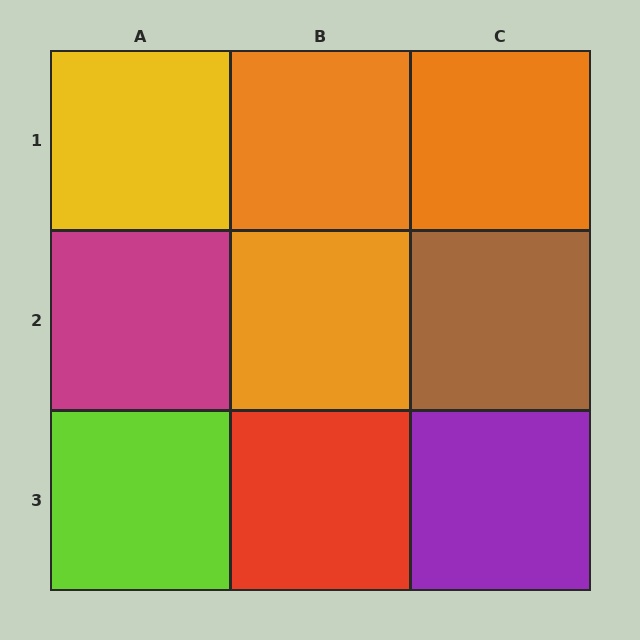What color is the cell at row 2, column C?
Brown.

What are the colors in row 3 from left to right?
Lime, red, purple.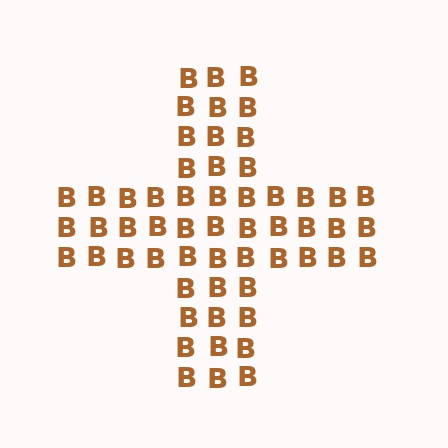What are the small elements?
The small elements are letter B's.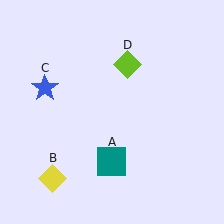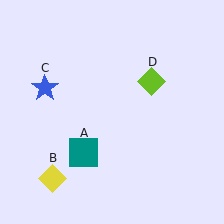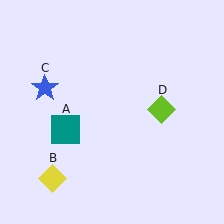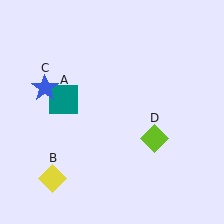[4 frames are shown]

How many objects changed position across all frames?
2 objects changed position: teal square (object A), lime diamond (object D).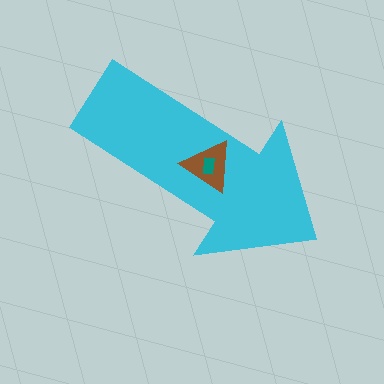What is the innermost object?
The teal rectangle.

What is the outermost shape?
The cyan arrow.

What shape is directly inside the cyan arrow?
The brown triangle.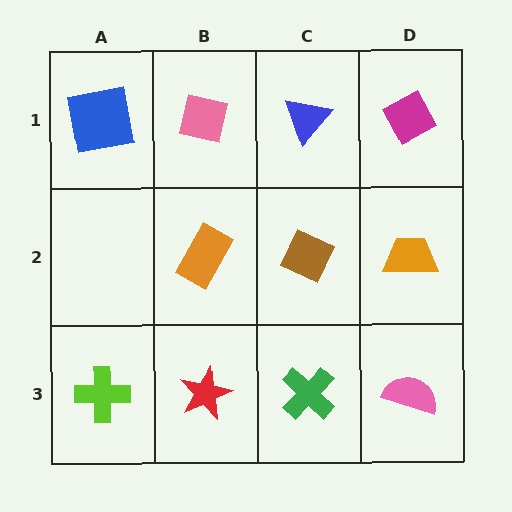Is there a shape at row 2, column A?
No, that cell is empty.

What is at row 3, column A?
A lime cross.